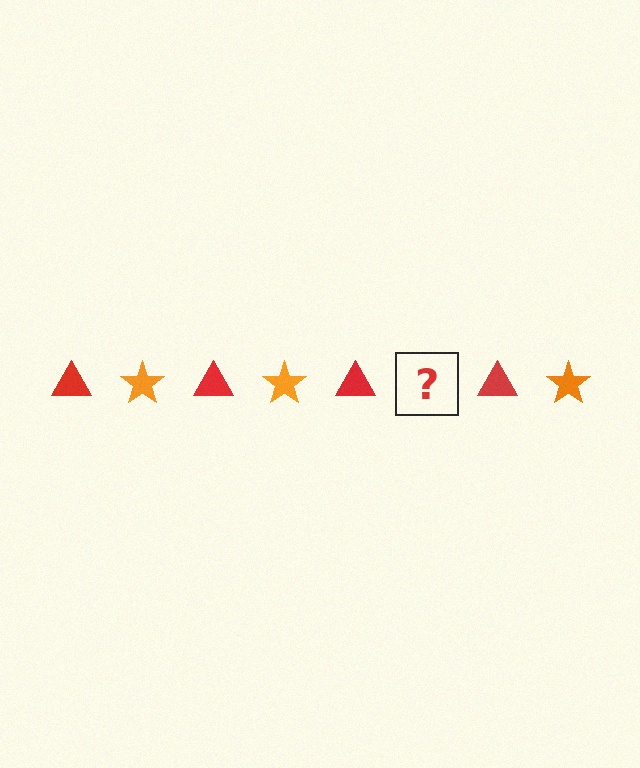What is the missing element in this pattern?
The missing element is an orange star.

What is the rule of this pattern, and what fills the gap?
The rule is that the pattern alternates between red triangle and orange star. The gap should be filled with an orange star.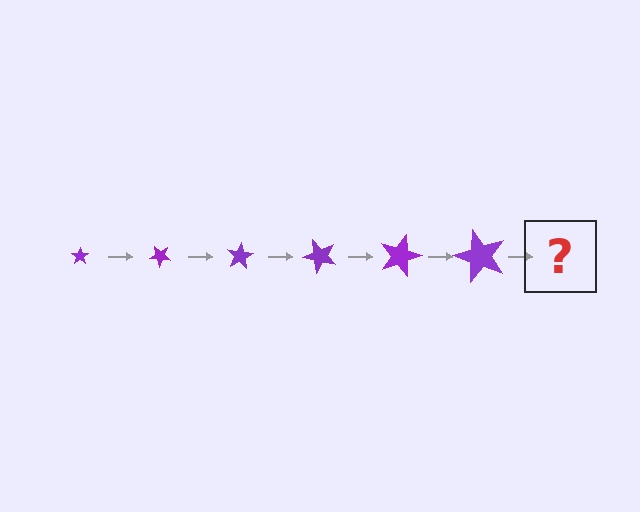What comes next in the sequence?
The next element should be a star, larger than the previous one and rotated 240 degrees from the start.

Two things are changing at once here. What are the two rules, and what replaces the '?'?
The two rules are that the star grows larger each step and it rotates 40 degrees each step. The '?' should be a star, larger than the previous one and rotated 240 degrees from the start.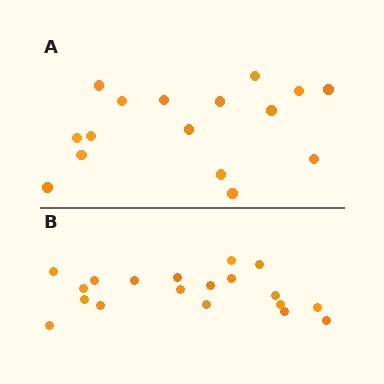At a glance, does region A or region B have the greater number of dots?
Region B (the bottom region) has more dots.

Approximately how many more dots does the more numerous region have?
Region B has just a few more — roughly 2 or 3 more dots than region A.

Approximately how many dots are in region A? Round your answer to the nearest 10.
About 20 dots. (The exact count is 16, which rounds to 20.)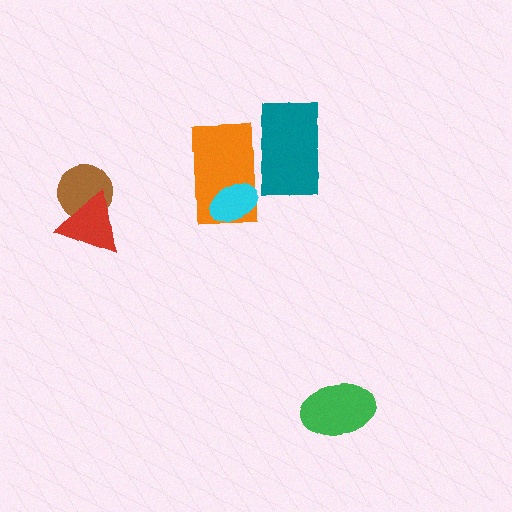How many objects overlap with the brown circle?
1 object overlaps with the brown circle.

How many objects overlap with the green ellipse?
0 objects overlap with the green ellipse.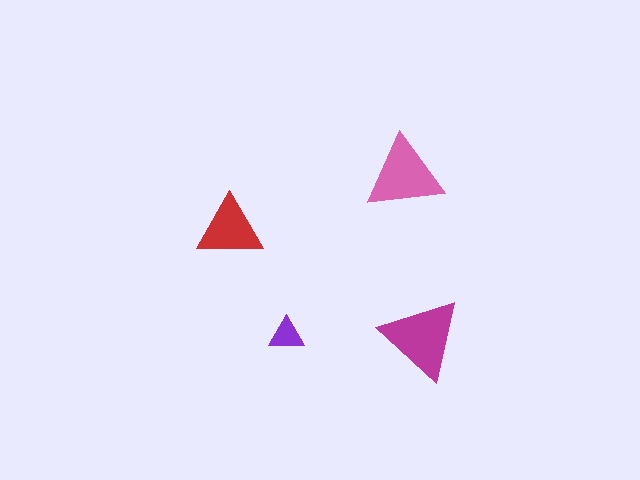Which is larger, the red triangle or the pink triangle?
The pink one.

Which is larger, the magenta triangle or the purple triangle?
The magenta one.